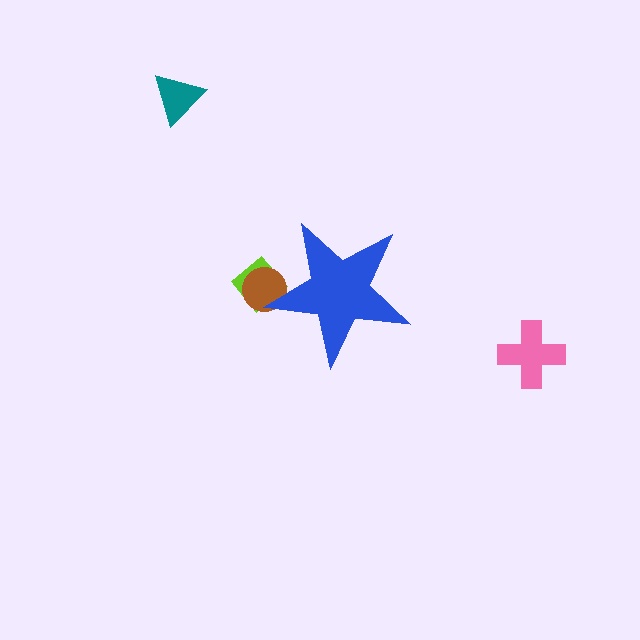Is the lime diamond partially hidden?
Yes, the lime diamond is partially hidden behind the blue star.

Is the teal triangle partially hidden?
No, the teal triangle is fully visible.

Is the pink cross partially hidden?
No, the pink cross is fully visible.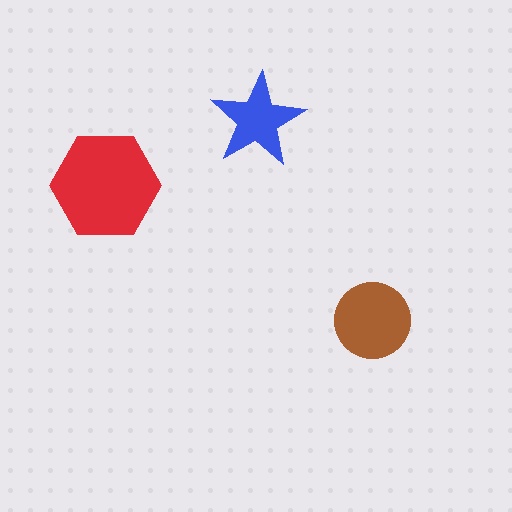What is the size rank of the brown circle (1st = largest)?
2nd.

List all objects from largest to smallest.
The red hexagon, the brown circle, the blue star.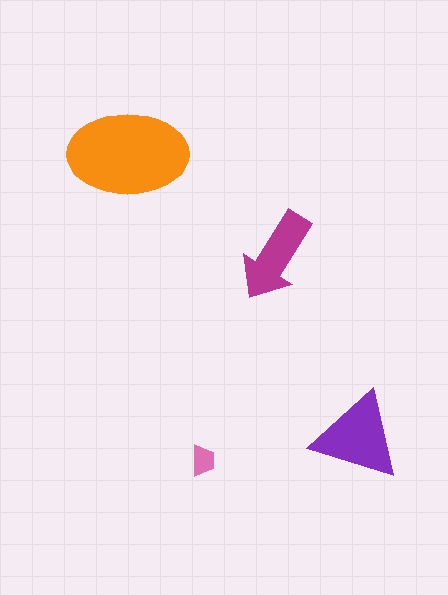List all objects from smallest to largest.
The pink trapezoid, the magenta arrow, the purple triangle, the orange ellipse.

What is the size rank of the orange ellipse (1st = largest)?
1st.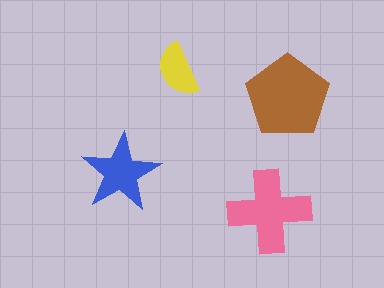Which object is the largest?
The brown pentagon.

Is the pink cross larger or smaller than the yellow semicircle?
Larger.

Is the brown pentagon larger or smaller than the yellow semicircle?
Larger.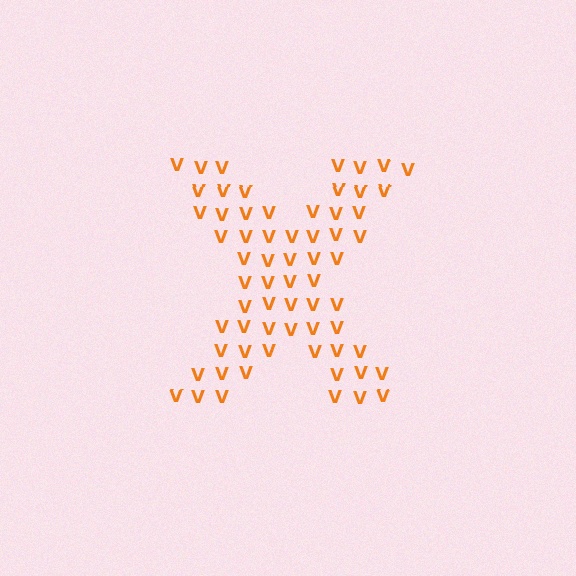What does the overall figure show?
The overall figure shows the letter X.